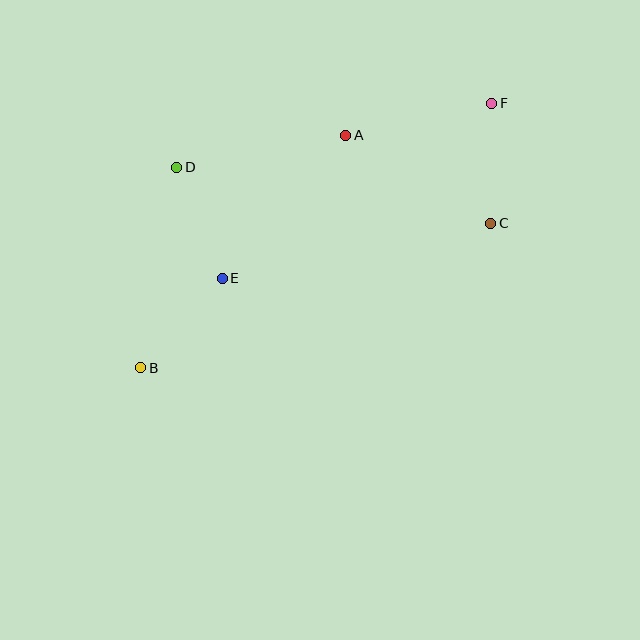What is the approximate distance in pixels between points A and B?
The distance between A and B is approximately 310 pixels.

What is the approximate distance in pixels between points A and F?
The distance between A and F is approximately 150 pixels.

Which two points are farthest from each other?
Points B and F are farthest from each other.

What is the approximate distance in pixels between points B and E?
The distance between B and E is approximately 121 pixels.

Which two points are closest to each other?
Points C and F are closest to each other.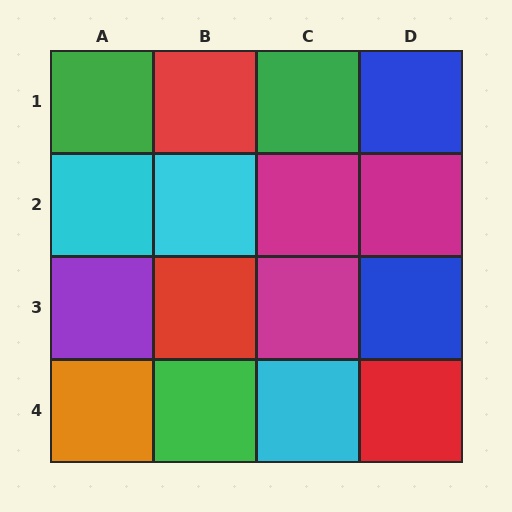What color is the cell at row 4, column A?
Orange.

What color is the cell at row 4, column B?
Green.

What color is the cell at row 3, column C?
Magenta.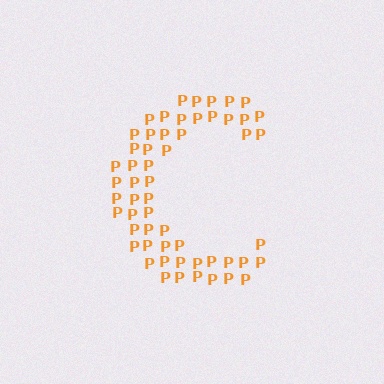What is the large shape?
The large shape is the letter C.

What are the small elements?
The small elements are letter P's.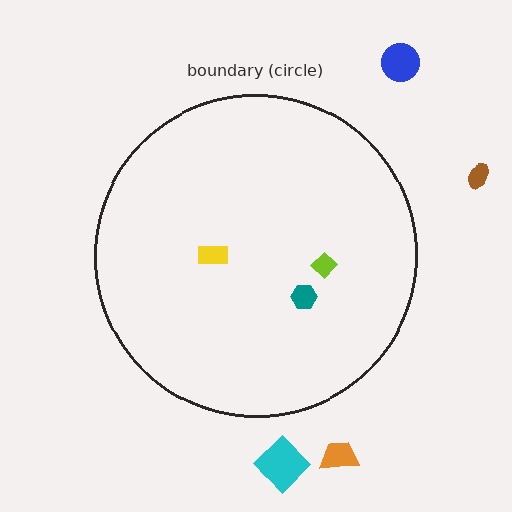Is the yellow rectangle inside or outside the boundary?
Inside.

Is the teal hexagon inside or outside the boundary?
Inside.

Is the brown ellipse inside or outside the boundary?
Outside.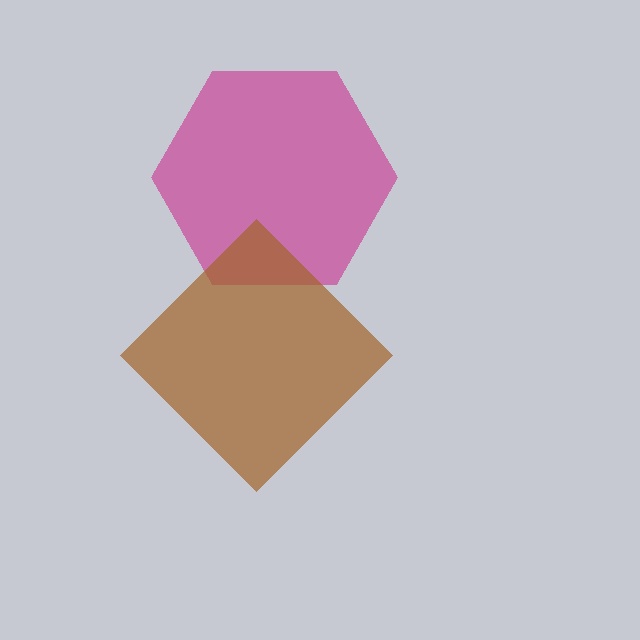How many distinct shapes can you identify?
There are 2 distinct shapes: a magenta hexagon, a brown diamond.